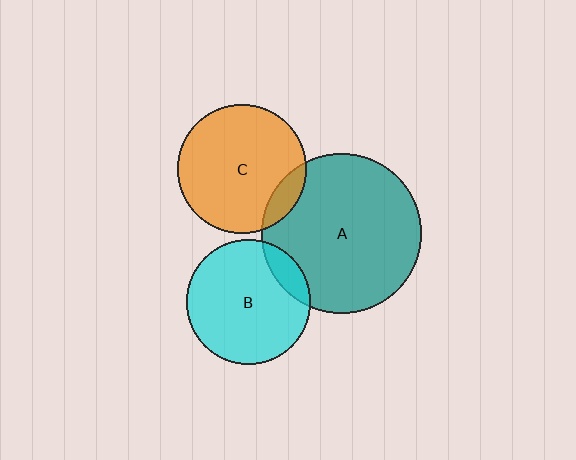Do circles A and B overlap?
Yes.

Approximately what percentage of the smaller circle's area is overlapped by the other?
Approximately 10%.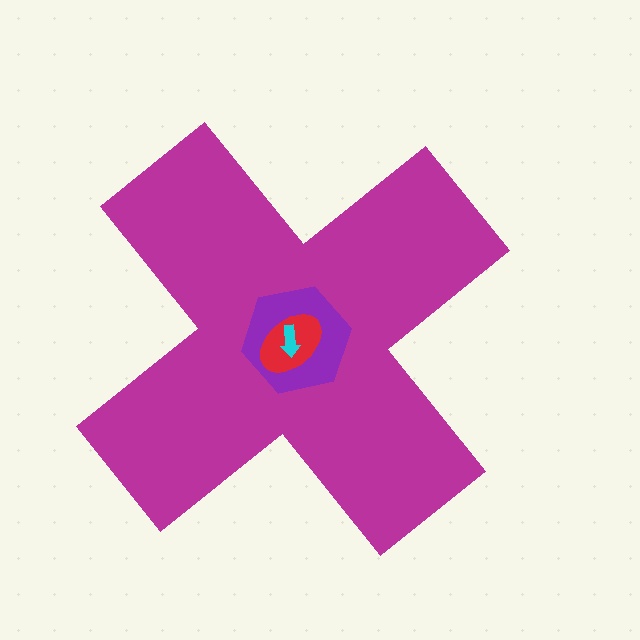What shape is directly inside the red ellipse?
The cyan arrow.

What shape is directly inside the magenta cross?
The purple hexagon.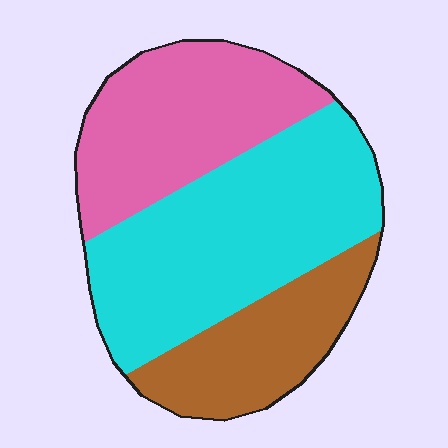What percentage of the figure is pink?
Pink covers about 30% of the figure.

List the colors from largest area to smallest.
From largest to smallest: cyan, pink, brown.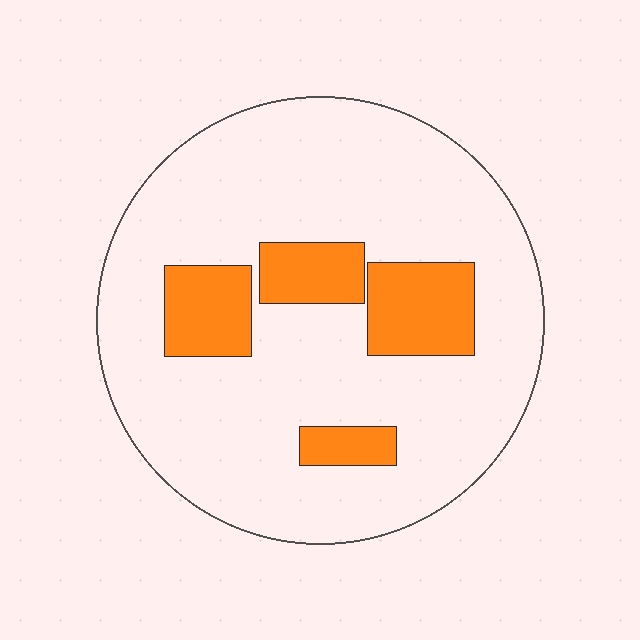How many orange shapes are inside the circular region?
4.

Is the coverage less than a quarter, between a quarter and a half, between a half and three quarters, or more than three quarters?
Less than a quarter.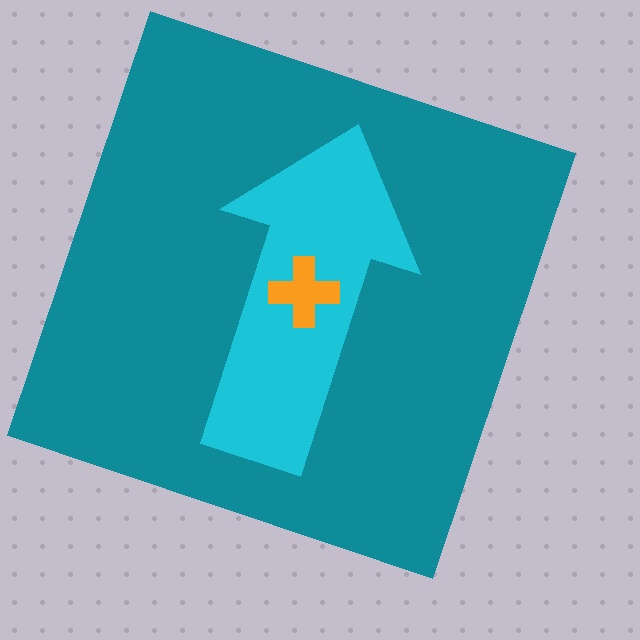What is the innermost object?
The orange cross.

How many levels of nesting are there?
3.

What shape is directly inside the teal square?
The cyan arrow.